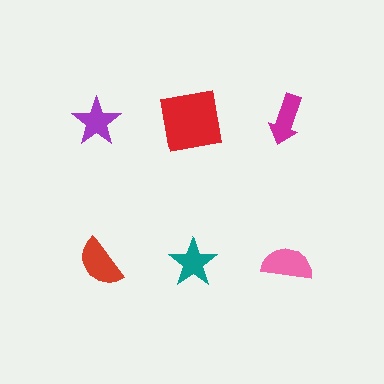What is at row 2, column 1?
A red semicircle.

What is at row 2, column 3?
A pink semicircle.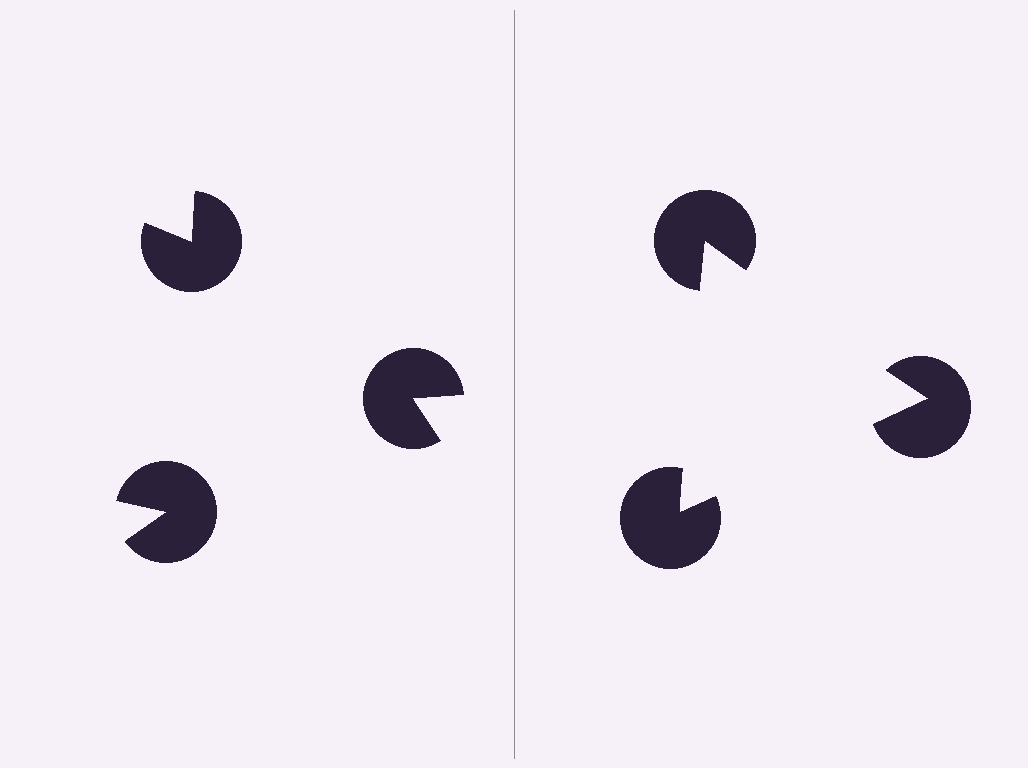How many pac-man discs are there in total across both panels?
6 — 3 on each side.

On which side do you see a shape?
An illusory triangle appears on the right side. On the left side the wedge cuts are rotated, so no coherent shape forms.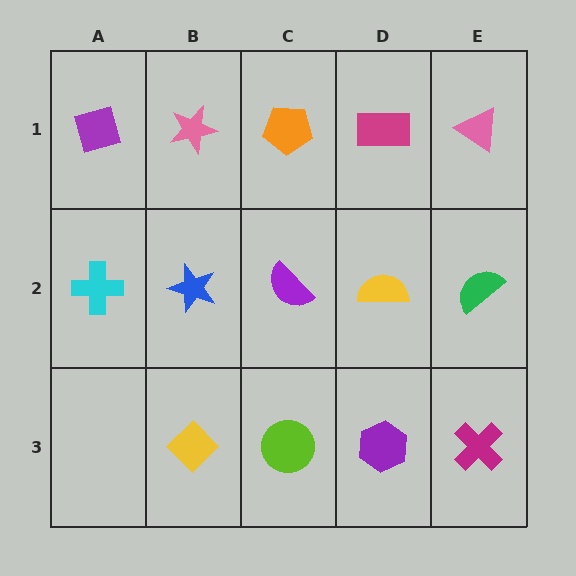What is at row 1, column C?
An orange pentagon.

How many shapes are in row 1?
5 shapes.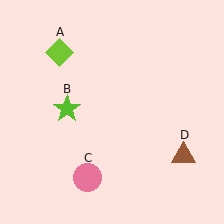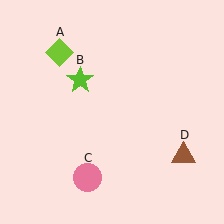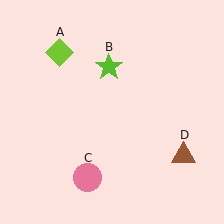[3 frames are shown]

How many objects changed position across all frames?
1 object changed position: lime star (object B).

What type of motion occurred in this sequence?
The lime star (object B) rotated clockwise around the center of the scene.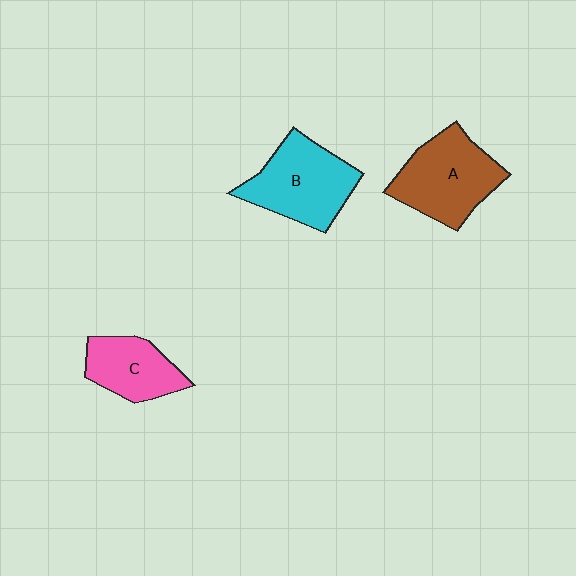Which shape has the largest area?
Shape A (brown).